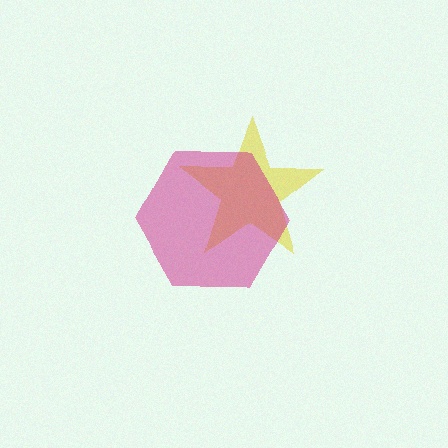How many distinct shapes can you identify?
There are 2 distinct shapes: a yellow star, a magenta hexagon.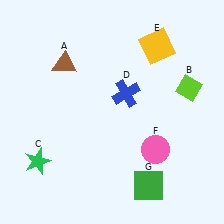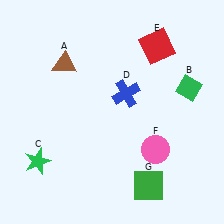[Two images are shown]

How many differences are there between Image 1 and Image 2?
There are 2 differences between the two images.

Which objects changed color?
B changed from lime to green. E changed from yellow to red.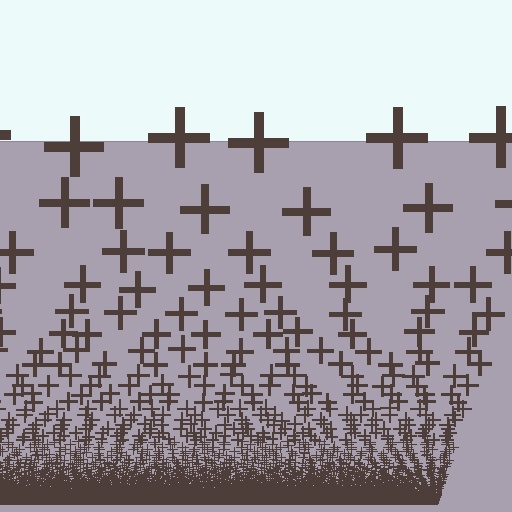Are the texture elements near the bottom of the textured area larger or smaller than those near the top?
Smaller. The gradient is inverted — elements near the bottom are smaller and denser.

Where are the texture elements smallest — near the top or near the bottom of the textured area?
Near the bottom.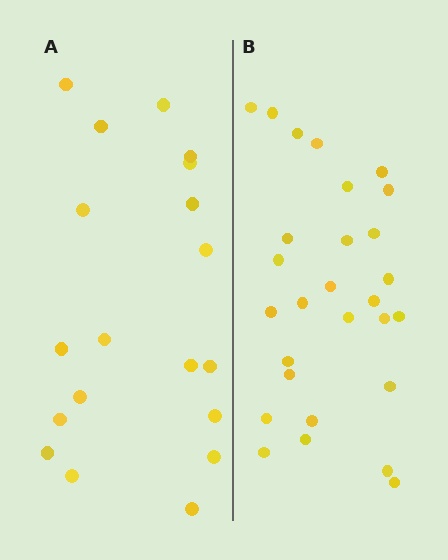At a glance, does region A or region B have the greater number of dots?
Region B (the right region) has more dots.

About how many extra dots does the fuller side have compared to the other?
Region B has roughly 8 or so more dots than region A.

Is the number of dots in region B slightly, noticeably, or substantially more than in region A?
Region B has substantially more. The ratio is roughly 1.5 to 1.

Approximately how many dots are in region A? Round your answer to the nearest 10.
About 20 dots. (The exact count is 19, which rounds to 20.)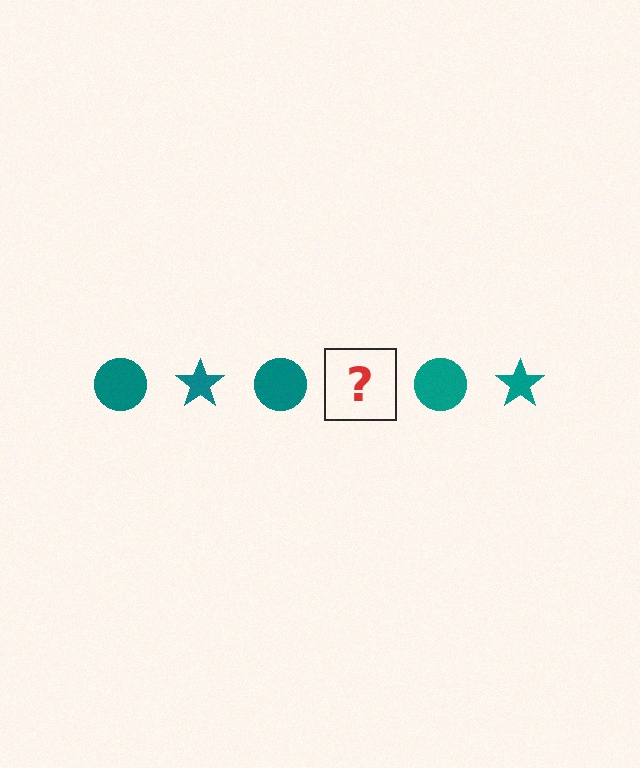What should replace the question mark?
The question mark should be replaced with a teal star.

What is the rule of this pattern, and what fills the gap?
The rule is that the pattern cycles through circle, star shapes in teal. The gap should be filled with a teal star.